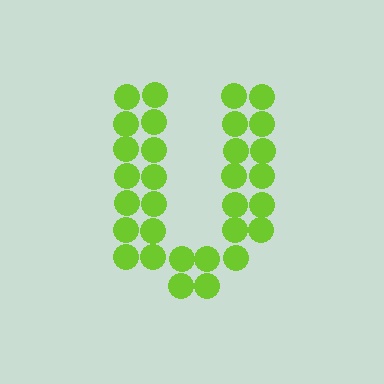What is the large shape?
The large shape is the letter U.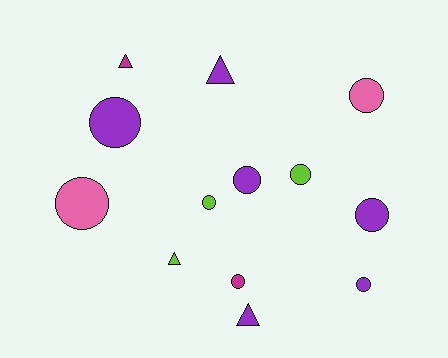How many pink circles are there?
There are 2 pink circles.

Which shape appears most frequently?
Circle, with 9 objects.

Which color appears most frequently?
Purple, with 6 objects.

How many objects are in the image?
There are 13 objects.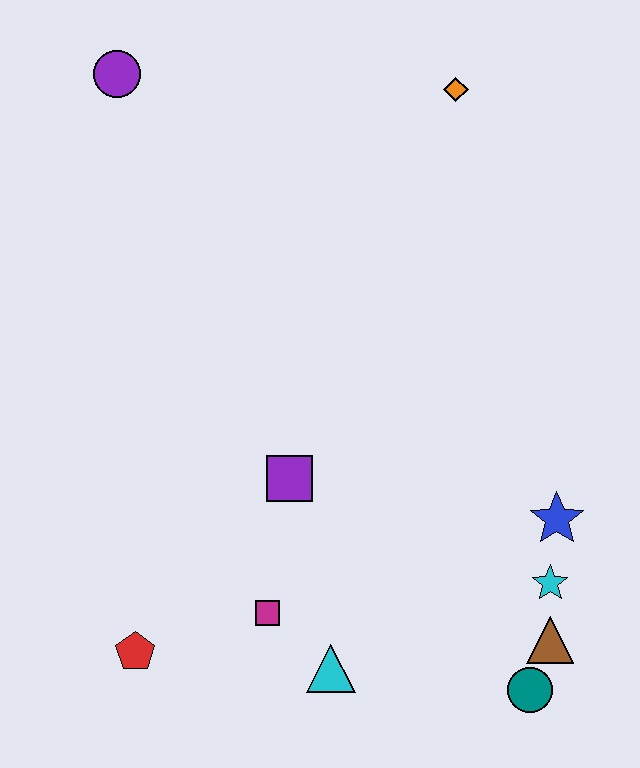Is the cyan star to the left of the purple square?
No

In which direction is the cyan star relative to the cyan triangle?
The cyan star is to the right of the cyan triangle.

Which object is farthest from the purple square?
The purple circle is farthest from the purple square.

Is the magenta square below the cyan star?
Yes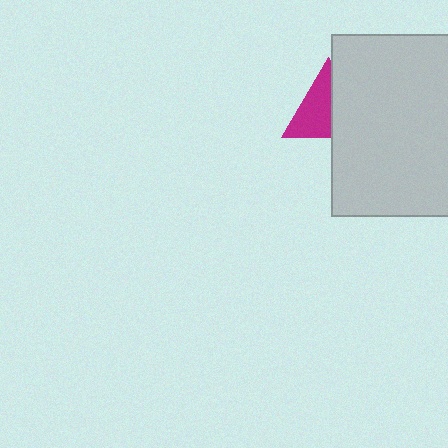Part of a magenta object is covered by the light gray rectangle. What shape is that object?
It is a triangle.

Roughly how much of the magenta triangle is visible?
About half of it is visible (roughly 56%).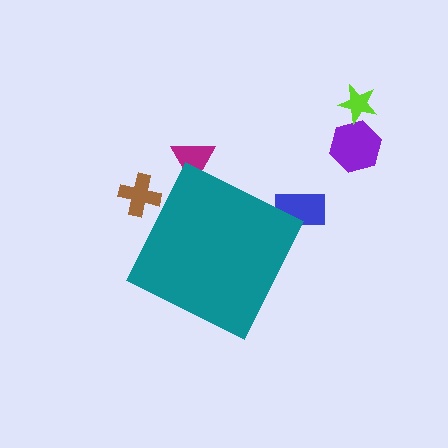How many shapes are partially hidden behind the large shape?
3 shapes are partially hidden.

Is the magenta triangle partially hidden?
Yes, the magenta triangle is partially hidden behind the teal diamond.